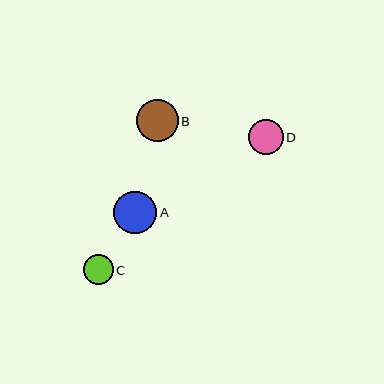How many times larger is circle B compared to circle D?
Circle B is approximately 1.2 times the size of circle D.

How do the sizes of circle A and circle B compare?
Circle A and circle B are approximately the same size.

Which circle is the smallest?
Circle C is the smallest with a size of approximately 30 pixels.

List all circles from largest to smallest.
From largest to smallest: A, B, D, C.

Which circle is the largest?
Circle A is the largest with a size of approximately 43 pixels.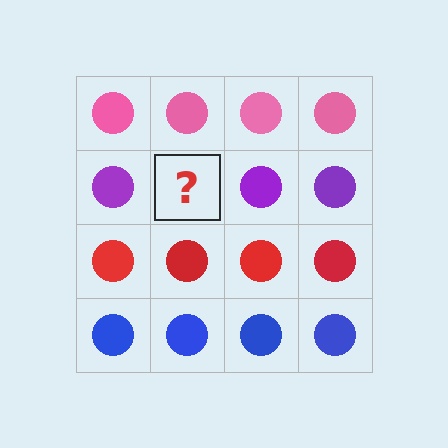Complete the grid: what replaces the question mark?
The question mark should be replaced with a purple circle.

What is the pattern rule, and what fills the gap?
The rule is that each row has a consistent color. The gap should be filled with a purple circle.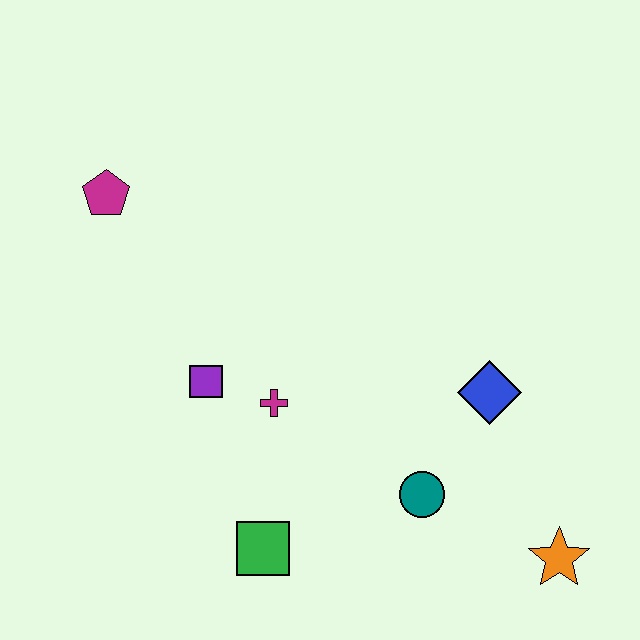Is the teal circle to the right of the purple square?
Yes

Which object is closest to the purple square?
The magenta cross is closest to the purple square.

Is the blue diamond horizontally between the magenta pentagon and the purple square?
No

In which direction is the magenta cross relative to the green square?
The magenta cross is above the green square.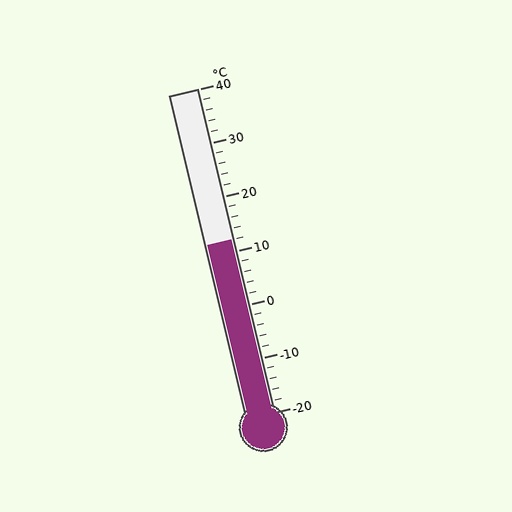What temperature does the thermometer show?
The thermometer shows approximately 12°C.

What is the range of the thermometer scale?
The thermometer scale ranges from -20°C to 40°C.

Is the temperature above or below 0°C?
The temperature is above 0°C.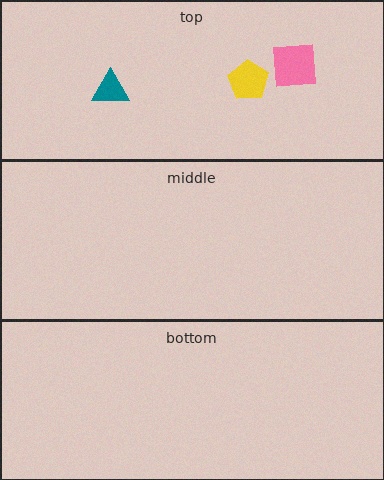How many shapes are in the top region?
3.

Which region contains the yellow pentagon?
The top region.